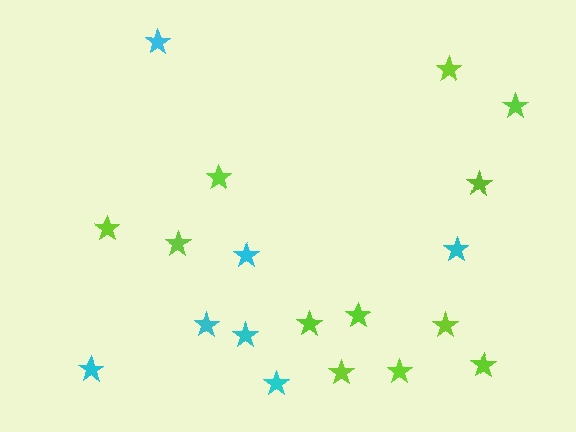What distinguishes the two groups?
There are 2 groups: one group of lime stars (12) and one group of cyan stars (7).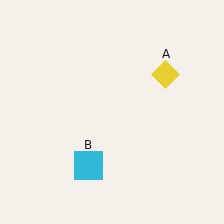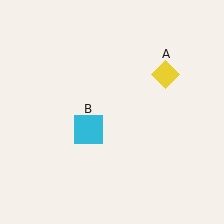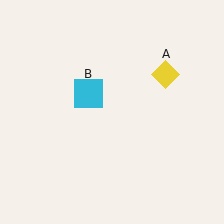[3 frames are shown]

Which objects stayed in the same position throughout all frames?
Yellow diamond (object A) remained stationary.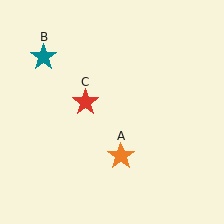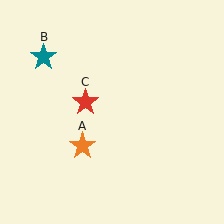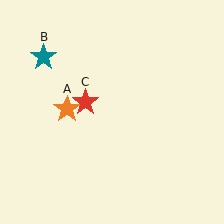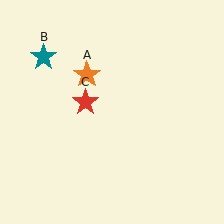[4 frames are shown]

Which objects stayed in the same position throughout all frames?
Teal star (object B) and red star (object C) remained stationary.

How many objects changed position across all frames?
1 object changed position: orange star (object A).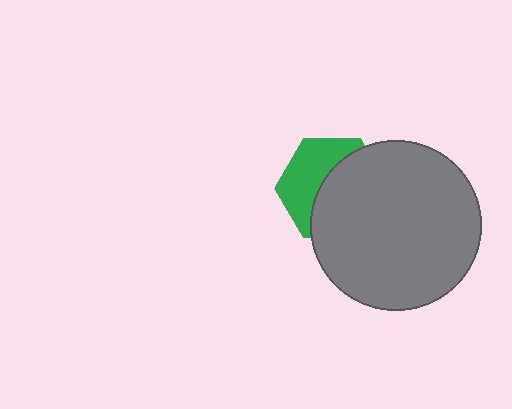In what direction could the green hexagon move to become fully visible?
The green hexagon could move left. That would shift it out from behind the gray circle entirely.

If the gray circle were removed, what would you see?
You would see the complete green hexagon.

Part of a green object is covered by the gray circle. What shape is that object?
It is a hexagon.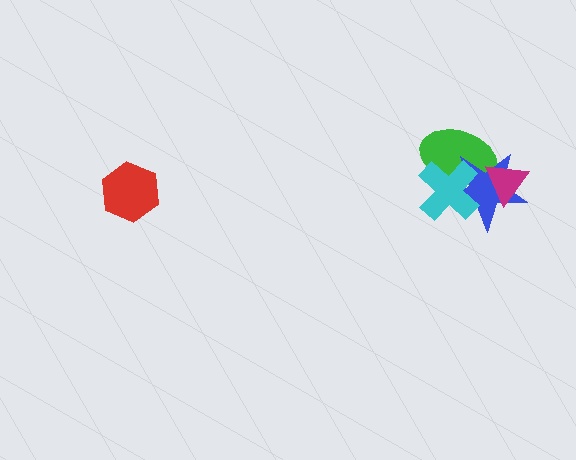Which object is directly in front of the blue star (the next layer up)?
The magenta triangle is directly in front of the blue star.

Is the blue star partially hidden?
Yes, it is partially covered by another shape.